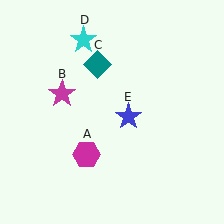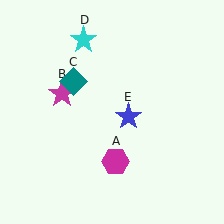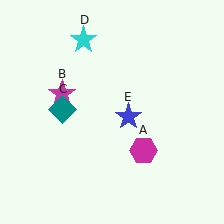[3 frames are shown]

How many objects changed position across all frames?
2 objects changed position: magenta hexagon (object A), teal diamond (object C).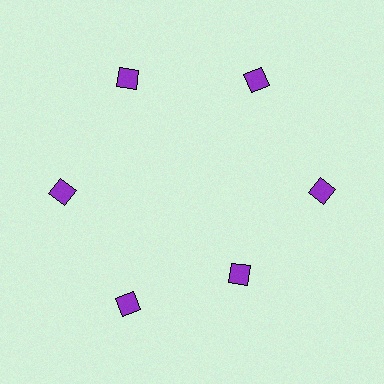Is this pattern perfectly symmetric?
No. The 6 purple diamonds are arranged in a ring, but one element near the 5 o'clock position is pulled inward toward the center, breaking the 6-fold rotational symmetry.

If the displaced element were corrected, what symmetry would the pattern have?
It would have 6-fold rotational symmetry — the pattern would map onto itself every 60 degrees.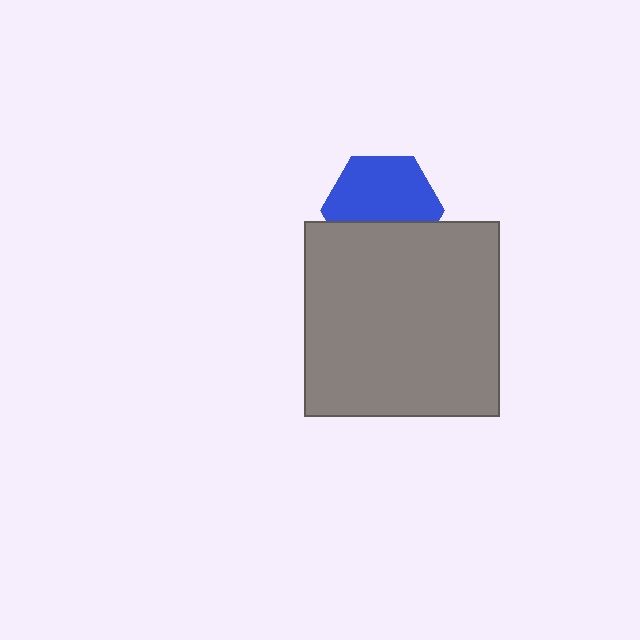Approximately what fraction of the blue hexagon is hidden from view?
Roughly 37% of the blue hexagon is hidden behind the gray rectangle.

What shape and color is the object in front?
The object in front is a gray rectangle.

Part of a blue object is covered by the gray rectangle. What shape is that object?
It is a hexagon.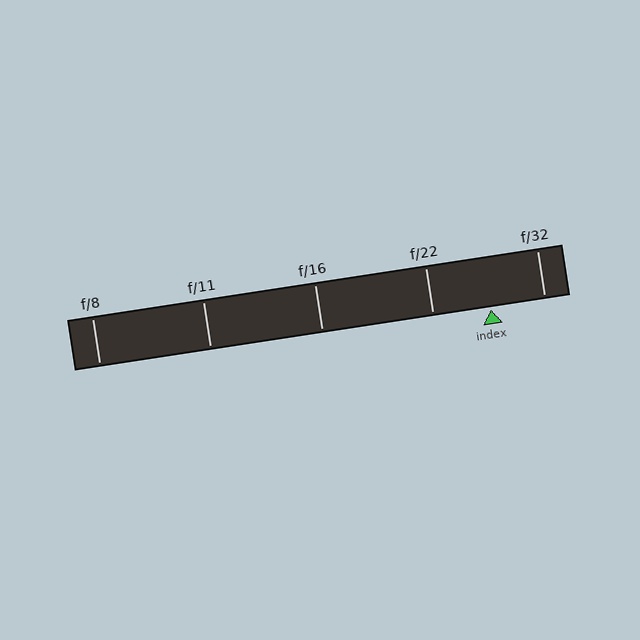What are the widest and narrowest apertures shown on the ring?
The widest aperture shown is f/8 and the narrowest is f/32.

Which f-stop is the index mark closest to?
The index mark is closest to f/32.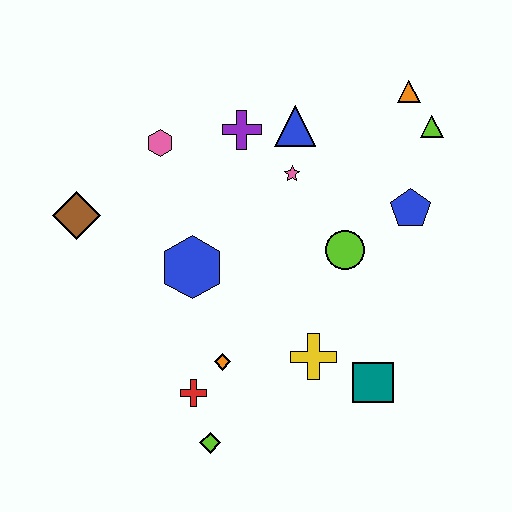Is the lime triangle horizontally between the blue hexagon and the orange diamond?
No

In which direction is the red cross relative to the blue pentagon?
The red cross is to the left of the blue pentagon.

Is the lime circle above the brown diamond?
No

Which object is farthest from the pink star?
The lime diamond is farthest from the pink star.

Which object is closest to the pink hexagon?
The purple cross is closest to the pink hexagon.